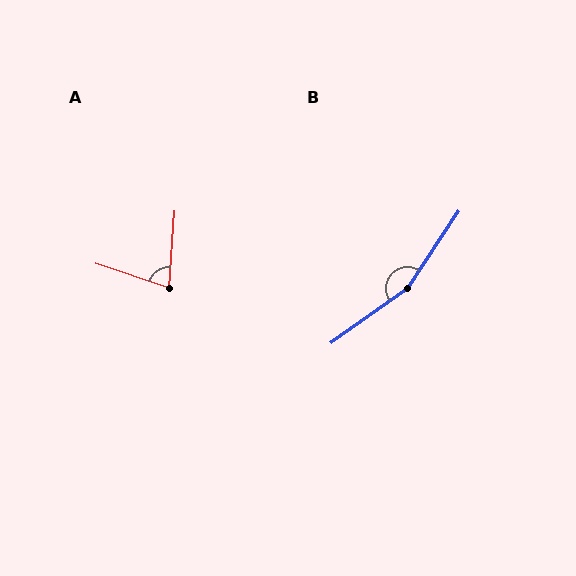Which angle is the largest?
B, at approximately 159 degrees.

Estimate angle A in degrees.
Approximately 75 degrees.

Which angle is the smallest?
A, at approximately 75 degrees.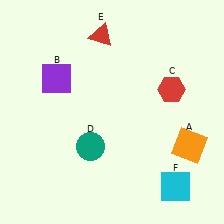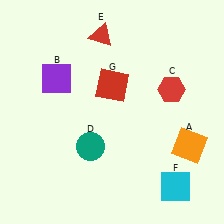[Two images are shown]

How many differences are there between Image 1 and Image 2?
There is 1 difference between the two images.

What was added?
A red square (G) was added in Image 2.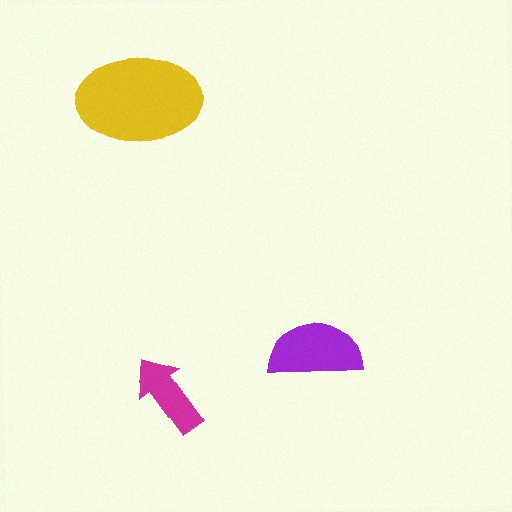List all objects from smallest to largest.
The magenta arrow, the purple semicircle, the yellow ellipse.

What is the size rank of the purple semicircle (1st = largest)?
2nd.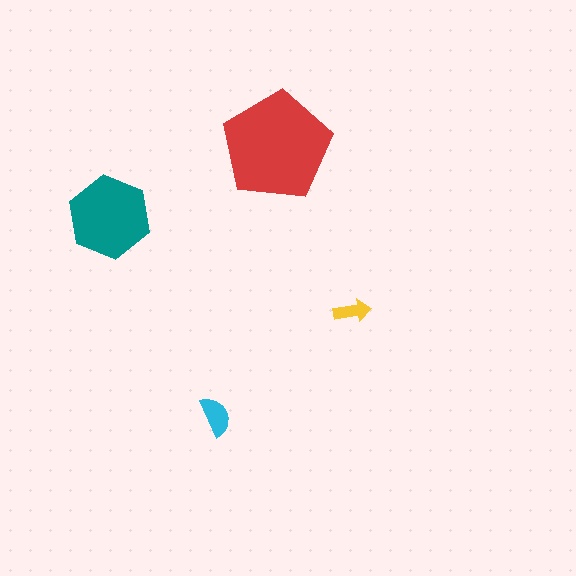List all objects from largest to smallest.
The red pentagon, the teal hexagon, the cyan semicircle, the yellow arrow.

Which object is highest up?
The red pentagon is topmost.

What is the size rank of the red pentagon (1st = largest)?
1st.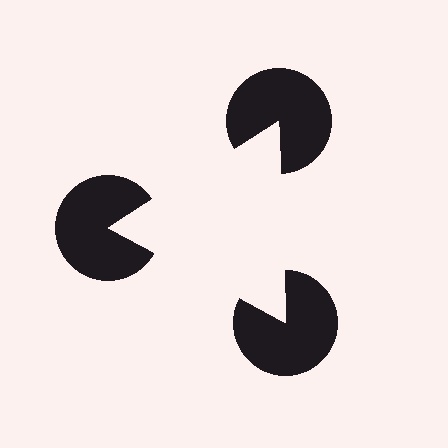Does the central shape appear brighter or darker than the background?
It typically appears slightly brighter than the background, even though no actual brightness change is drawn.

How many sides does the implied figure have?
3 sides.